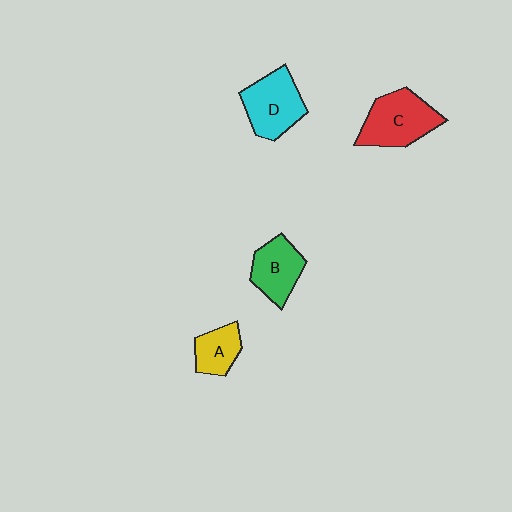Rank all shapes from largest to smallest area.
From largest to smallest: C (red), D (cyan), B (green), A (yellow).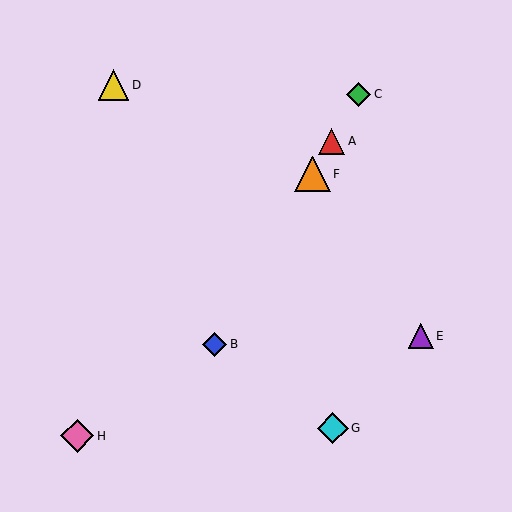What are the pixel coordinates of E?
Object E is at (421, 336).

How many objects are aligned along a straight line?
4 objects (A, B, C, F) are aligned along a straight line.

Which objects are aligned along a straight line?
Objects A, B, C, F are aligned along a straight line.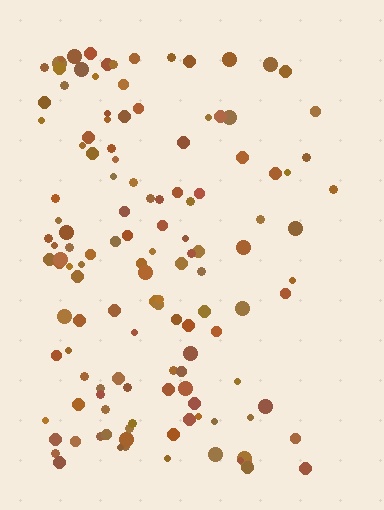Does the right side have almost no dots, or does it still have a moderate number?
Still a moderate number, just noticeably fewer than the left.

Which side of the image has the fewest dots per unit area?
The right.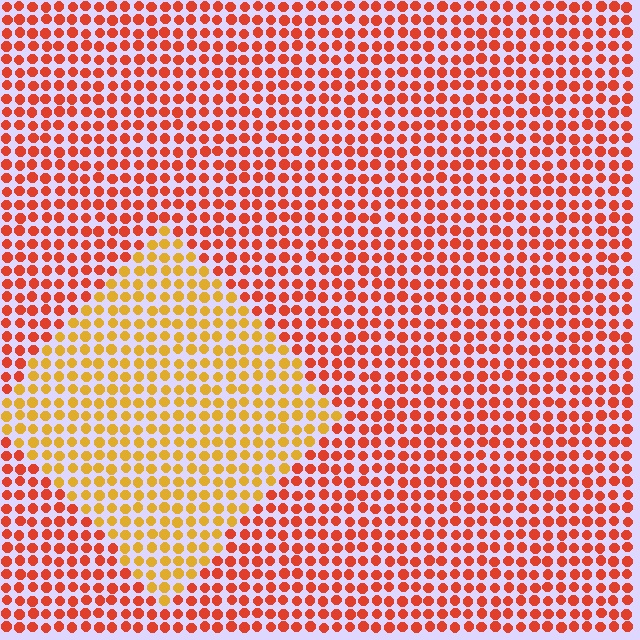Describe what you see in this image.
The image is filled with small red elements in a uniform arrangement. A diamond-shaped region is visible where the elements are tinted to a slightly different hue, forming a subtle color boundary.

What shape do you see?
I see a diamond.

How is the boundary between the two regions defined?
The boundary is defined purely by a slight shift in hue (about 36 degrees). Spacing, size, and orientation are identical on both sides.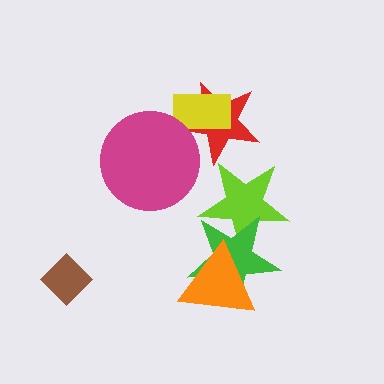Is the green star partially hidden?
Yes, it is partially covered by another shape.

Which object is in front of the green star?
The orange triangle is in front of the green star.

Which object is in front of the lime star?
The green star is in front of the lime star.